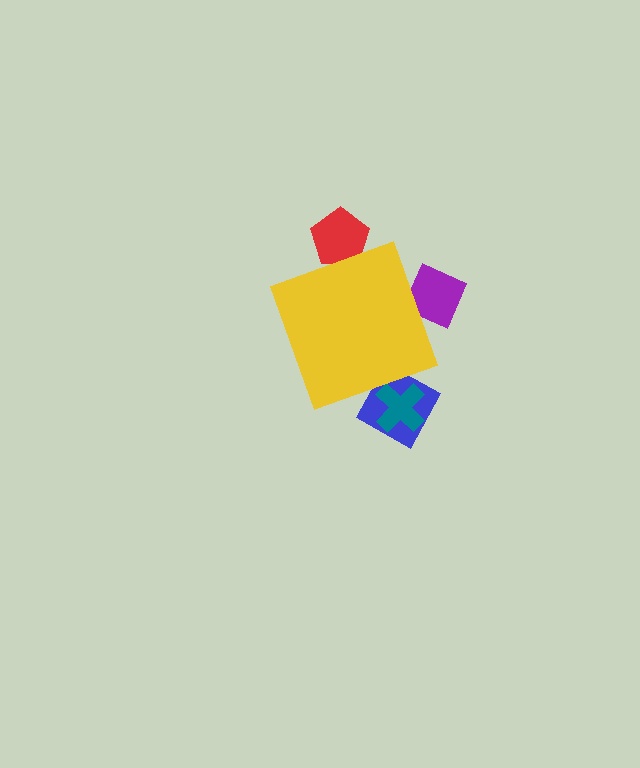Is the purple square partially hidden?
Yes, the purple square is partially hidden behind the yellow diamond.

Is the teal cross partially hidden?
Yes, the teal cross is partially hidden behind the yellow diamond.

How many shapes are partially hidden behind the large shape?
4 shapes are partially hidden.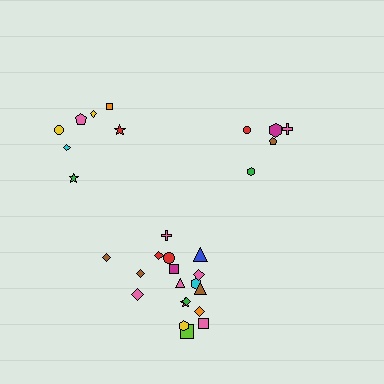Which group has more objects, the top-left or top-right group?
The top-left group.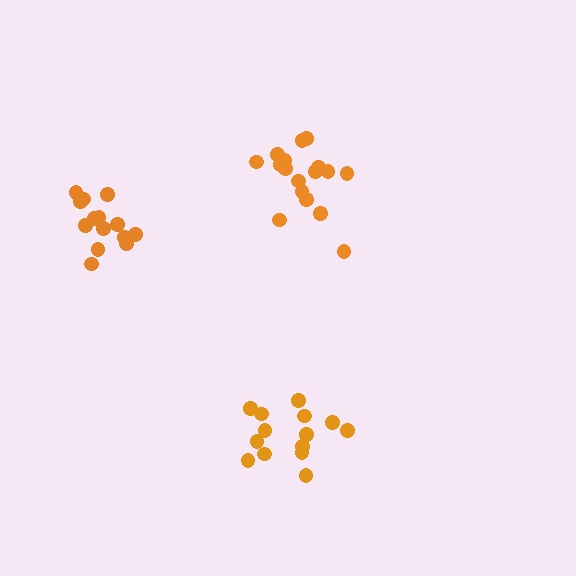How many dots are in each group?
Group 1: 14 dots, Group 2: 17 dots, Group 3: 14 dots (45 total).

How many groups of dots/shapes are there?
There are 3 groups.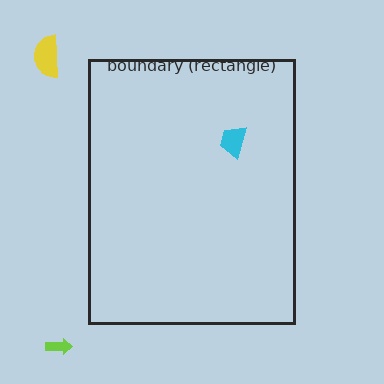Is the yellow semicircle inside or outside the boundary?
Outside.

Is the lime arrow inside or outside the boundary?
Outside.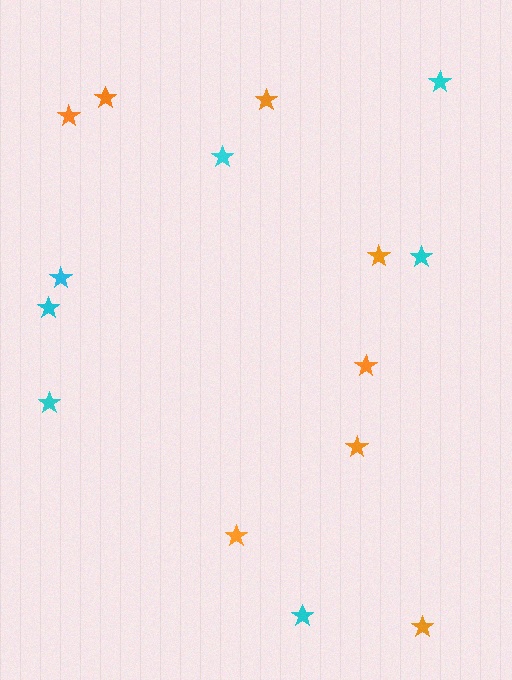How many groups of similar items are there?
There are 2 groups: one group of orange stars (8) and one group of cyan stars (7).